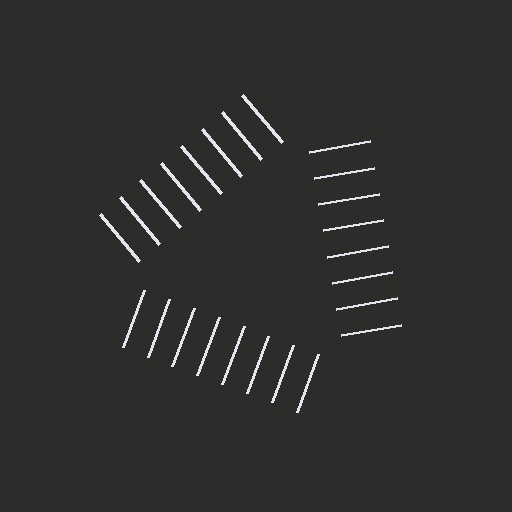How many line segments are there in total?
24 — 8 along each of the 3 edges.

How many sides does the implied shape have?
3 sides — the line-ends trace a triangle.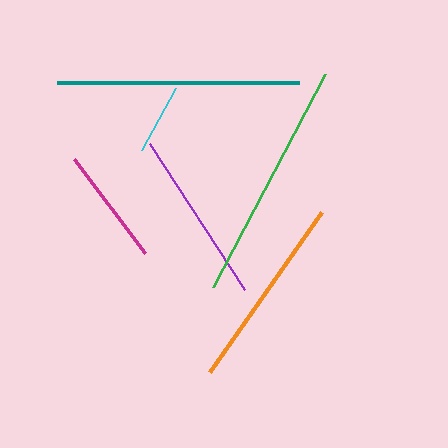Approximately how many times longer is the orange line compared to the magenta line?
The orange line is approximately 1.7 times the length of the magenta line.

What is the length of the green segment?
The green segment is approximately 240 pixels long.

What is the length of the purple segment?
The purple segment is approximately 174 pixels long.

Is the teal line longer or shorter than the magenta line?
The teal line is longer than the magenta line.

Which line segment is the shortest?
The cyan line is the shortest at approximately 71 pixels.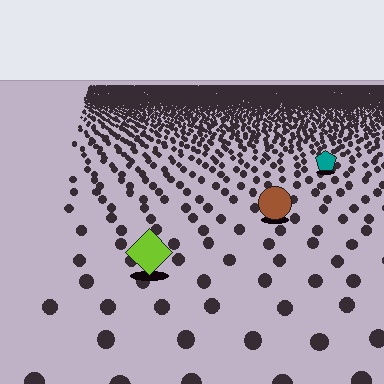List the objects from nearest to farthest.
From nearest to farthest: the lime diamond, the brown circle, the teal pentagon.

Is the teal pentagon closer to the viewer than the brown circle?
No. The brown circle is closer — you can tell from the texture gradient: the ground texture is coarser near it.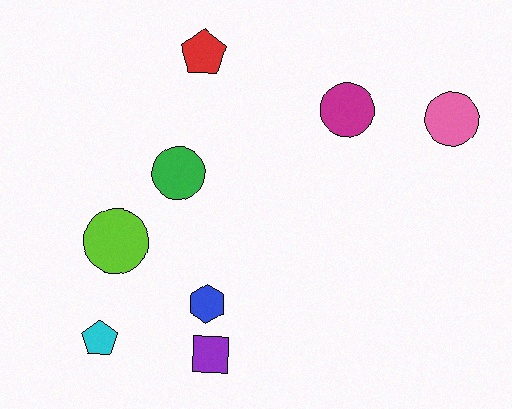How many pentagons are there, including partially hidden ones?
There are 2 pentagons.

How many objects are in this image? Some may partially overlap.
There are 8 objects.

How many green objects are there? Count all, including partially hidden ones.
There is 1 green object.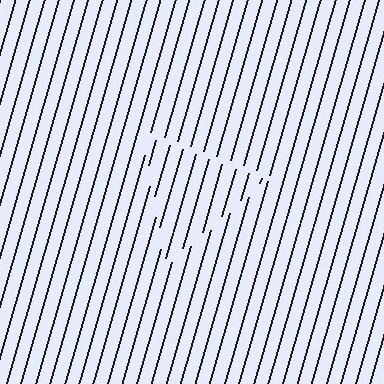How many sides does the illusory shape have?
3 sides — the line-ends trace a triangle.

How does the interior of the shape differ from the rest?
The interior of the shape contains the same grating, shifted by half a period — the contour is defined by the phase discontinuity where line-ends from the inner and outer gratings abut.